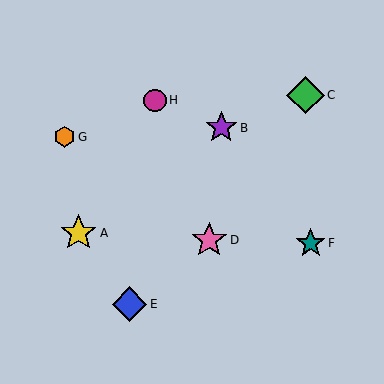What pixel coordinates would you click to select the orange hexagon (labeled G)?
Click at (65, 137) to select the orange hexagon G.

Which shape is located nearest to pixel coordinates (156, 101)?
The magenta circle (labeled H) at (155, 100) is nearest to that location.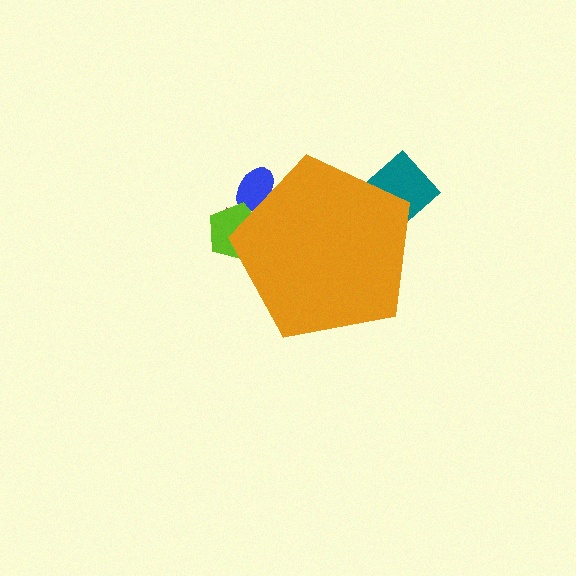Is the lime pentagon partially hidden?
Yes, the lime pentagon is partially hidden behind the orange pentagon.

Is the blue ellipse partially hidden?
Yes, the blue ellipse is partially hidden behind the orange pentagon.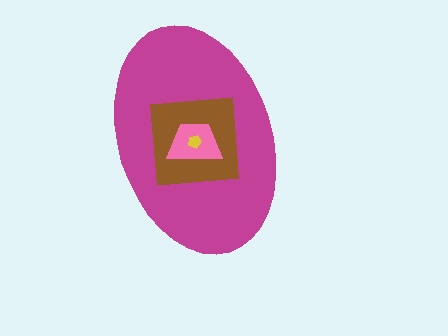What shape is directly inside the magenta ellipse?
The brown square.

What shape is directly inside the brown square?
The pink trapezoid.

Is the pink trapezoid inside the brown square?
Yes.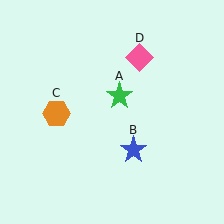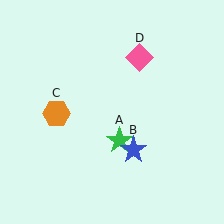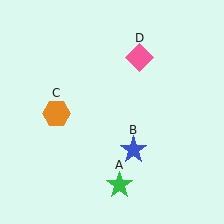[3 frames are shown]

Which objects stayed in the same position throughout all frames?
Blue star (object B) and orange hexagon (object C) and pink diamond (object D) remained stationary.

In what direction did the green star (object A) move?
The green star (object A) moved down.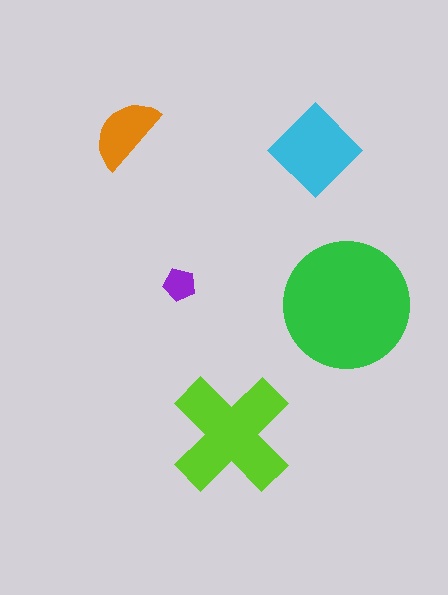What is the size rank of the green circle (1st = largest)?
1st.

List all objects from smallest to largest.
The purple pentagon, the orange semicircle, the cyan diamond, the lime cross, the green circle.